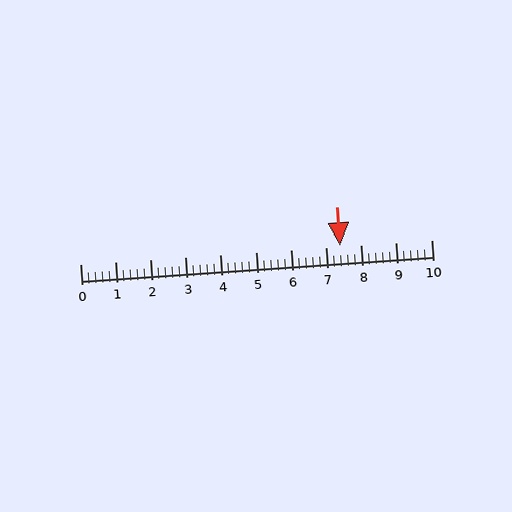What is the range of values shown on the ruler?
The ruler shows values from 0 to 10.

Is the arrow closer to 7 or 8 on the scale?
The arrow is closer to 7.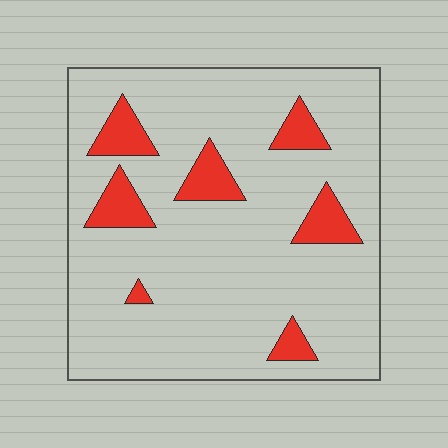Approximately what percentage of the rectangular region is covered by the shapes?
Approximately 15%.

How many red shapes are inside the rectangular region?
7.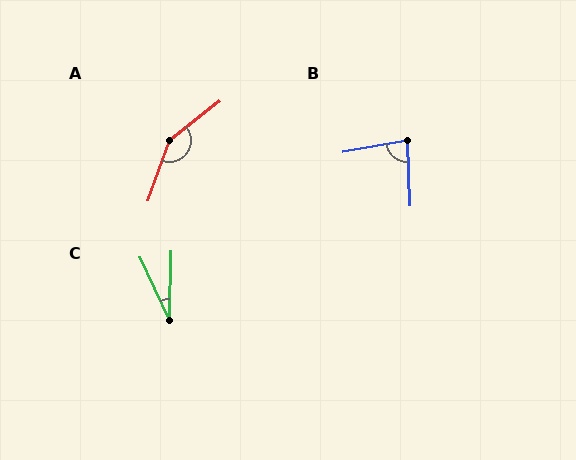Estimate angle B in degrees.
Approximately 82 degrees.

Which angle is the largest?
A, at approximately 147 degrees.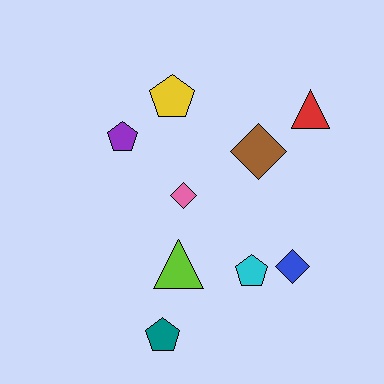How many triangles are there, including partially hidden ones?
There are 2 triangles.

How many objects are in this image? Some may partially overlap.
There are 9 objects.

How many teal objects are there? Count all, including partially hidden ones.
There is 1 teal object.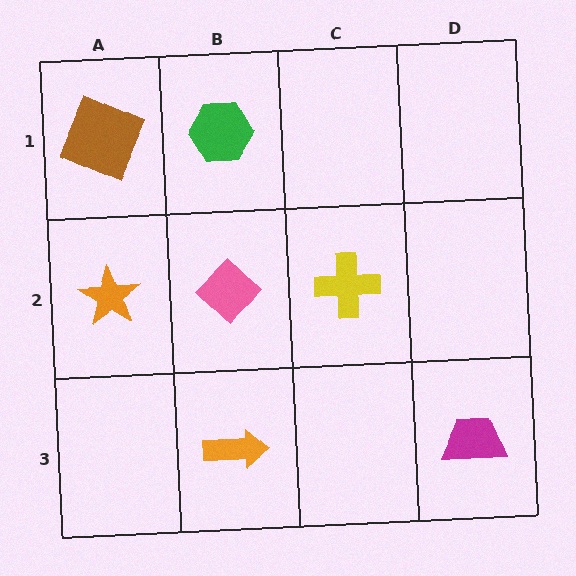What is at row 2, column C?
A yellow cross.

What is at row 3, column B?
An orange arrow.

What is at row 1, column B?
A green hexagon.